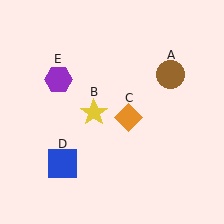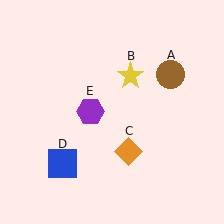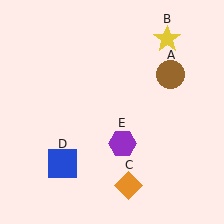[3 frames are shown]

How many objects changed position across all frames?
3 objects changed position: yellow star (object B), orange diamond (object C), purple hexagon (object E).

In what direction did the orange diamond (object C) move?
The orange diamond (object C) moved down.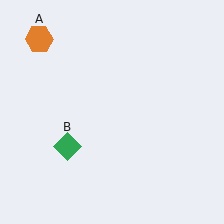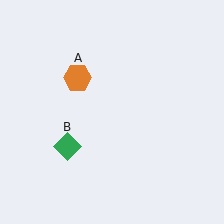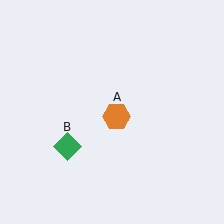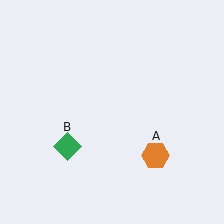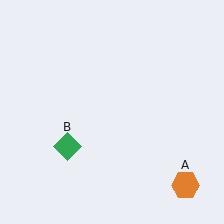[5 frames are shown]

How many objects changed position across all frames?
1 object changed position: orange hexagon (object A).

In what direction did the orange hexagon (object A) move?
The orange hexagon (object A) moved down and to the right.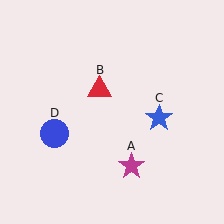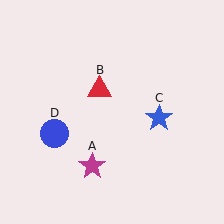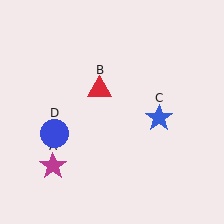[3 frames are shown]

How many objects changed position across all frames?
1 object changed position: magenta star (object A).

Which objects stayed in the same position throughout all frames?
Red triangle (object B) and blue star (object C) and blue circle (object D) remained stationary.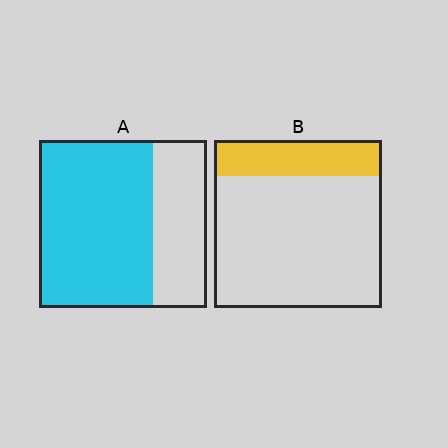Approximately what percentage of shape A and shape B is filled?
A is approximately 70% and B is approximately 20%.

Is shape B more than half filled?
No.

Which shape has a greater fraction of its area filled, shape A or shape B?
Shape A.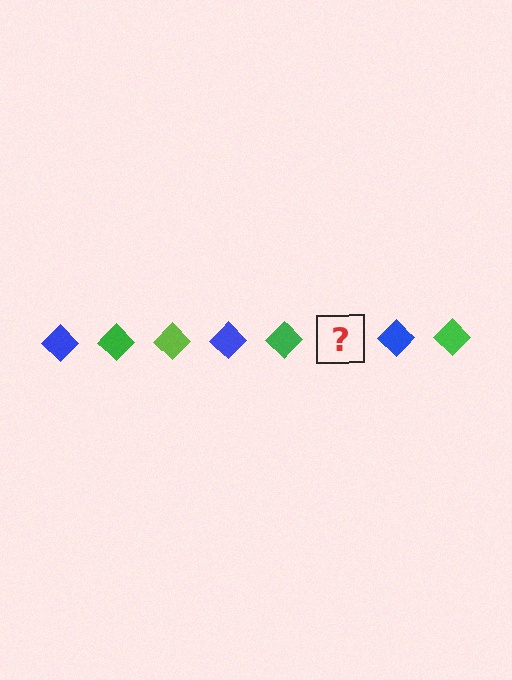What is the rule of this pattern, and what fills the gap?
The rule is that the pattern cycles through blue, green, lime diamonds. The gap should be filled with a lime diamond.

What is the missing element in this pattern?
The missing element is a lime diamond.